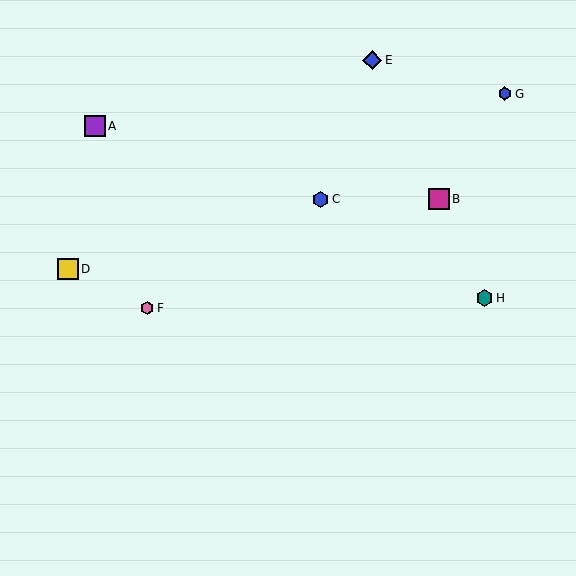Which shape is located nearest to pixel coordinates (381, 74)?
The blue diamond (labeled E) at (372, 60) is nearest to that location.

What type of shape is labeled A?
Shape A is a purple square.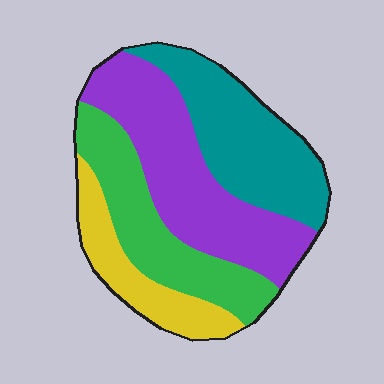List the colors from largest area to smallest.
From largest to smallest: purple, teal, green, yellow.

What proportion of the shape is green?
Green takes up about one quarter (1/4) of the shape.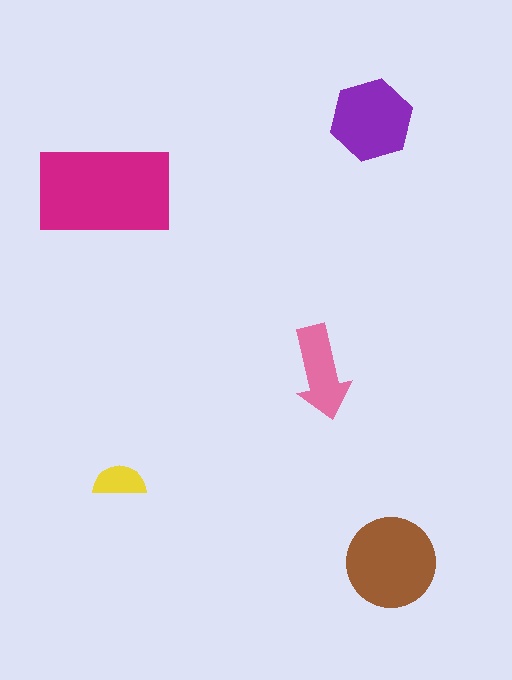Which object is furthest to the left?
The magenta rectangle is leftmost.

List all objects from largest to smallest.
The magenta rectangle, the brown circle, the purple hexagon, the pink arrow, the yellow semicircle.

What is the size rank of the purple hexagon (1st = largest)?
3rd.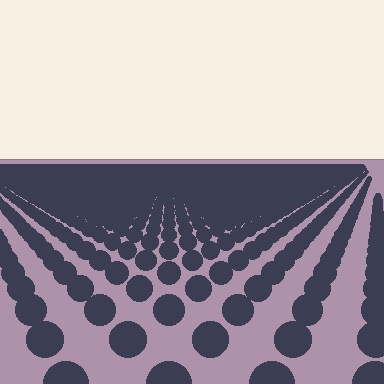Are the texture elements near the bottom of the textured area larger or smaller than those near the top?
Larger. Near the bottom, elements are closer to the viewer and appear at a bigger on-screen size.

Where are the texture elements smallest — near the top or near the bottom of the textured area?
Near the top.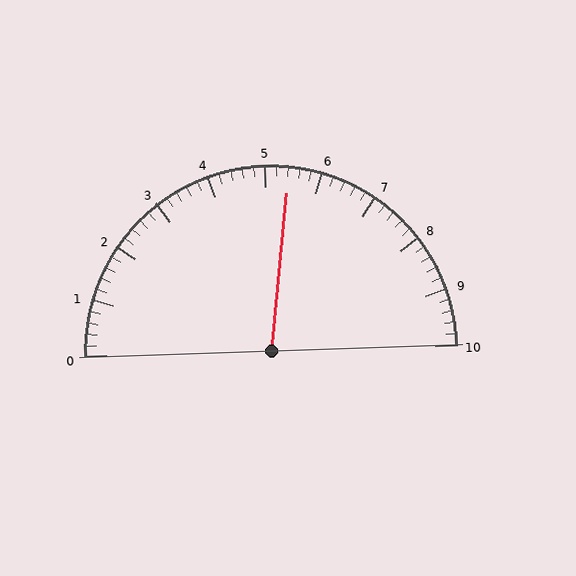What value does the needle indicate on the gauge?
The needle indicates approximately 5.4.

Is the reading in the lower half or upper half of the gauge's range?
The reading is in the upper half of the range (0 to 10).